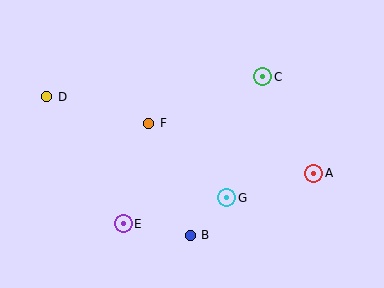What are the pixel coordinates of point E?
Point E is at (123, 224).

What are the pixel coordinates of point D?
Point D is at (47, 97).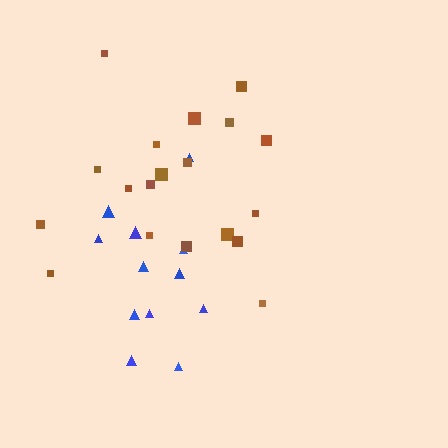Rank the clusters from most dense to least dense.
blue, brown.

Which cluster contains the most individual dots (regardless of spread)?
Brown (19).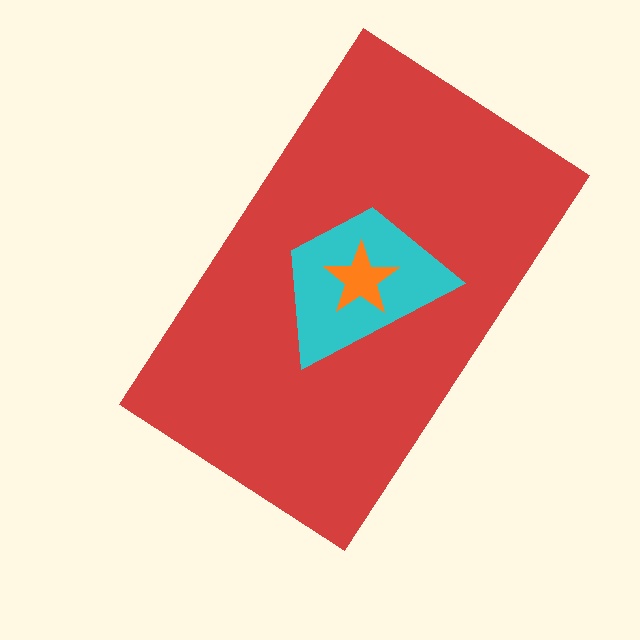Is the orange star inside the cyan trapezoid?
Yes.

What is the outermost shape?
The red rectangle.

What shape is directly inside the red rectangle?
The cyan trapezoid.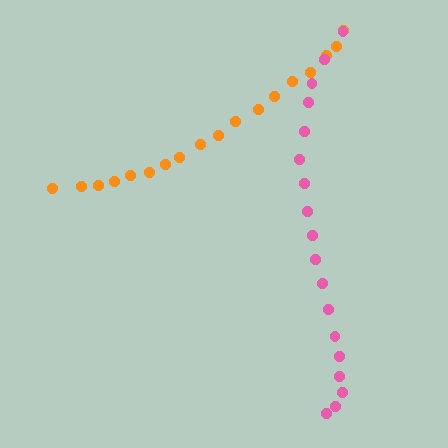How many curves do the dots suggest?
There are 2 distinct paths.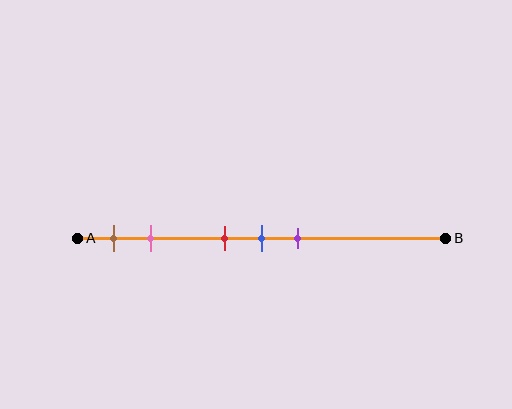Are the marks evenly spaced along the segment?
No, the marks are not evenly spaced.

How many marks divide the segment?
There are 5 marks dividing the segment.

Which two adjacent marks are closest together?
The red and blue marks are the closest adjacent pair.